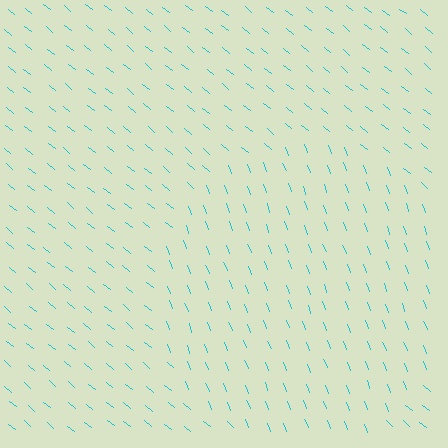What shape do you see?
I see a circle.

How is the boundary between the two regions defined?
The boundary is defined purely by a change in line orientation (approximately 31 degrees difference). All lines are the same color and thickness.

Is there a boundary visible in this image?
Yes, there is a texture boundary formed by a change in line orientation.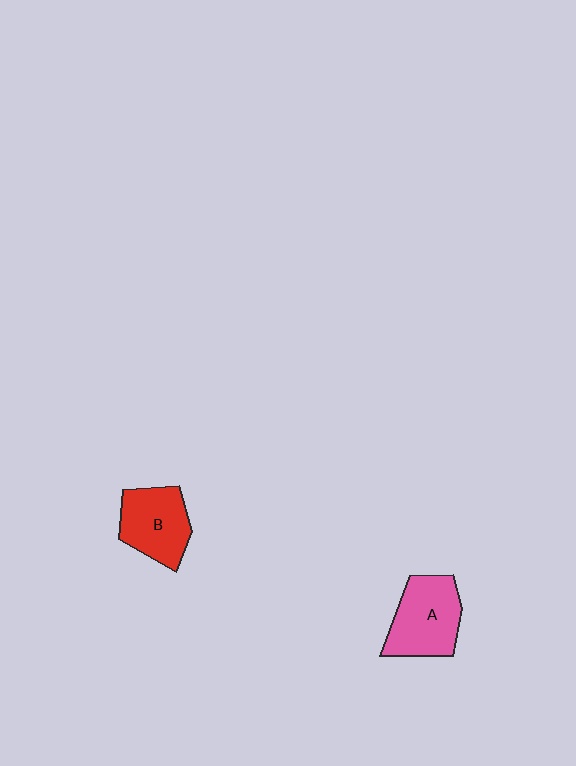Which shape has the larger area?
Shape A (pink).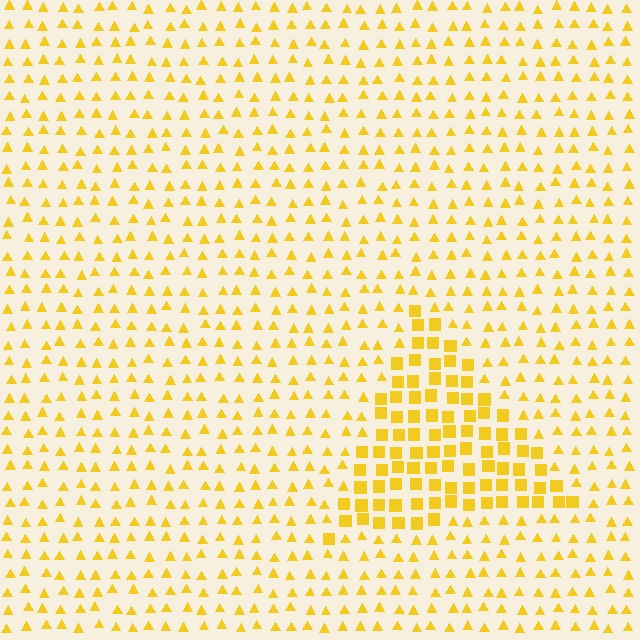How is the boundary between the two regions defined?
The boundary is defined by a change in element shape: squares inside vs. triangles outside. All elements share the same color and spacing.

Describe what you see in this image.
The image is filled with small yellow elements arranged in a uniform grid. A triangle-shaped region contains squares, while the surrounding area contains triangles. The boundary is defined purely by the change in element shape.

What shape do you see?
I see a triangle.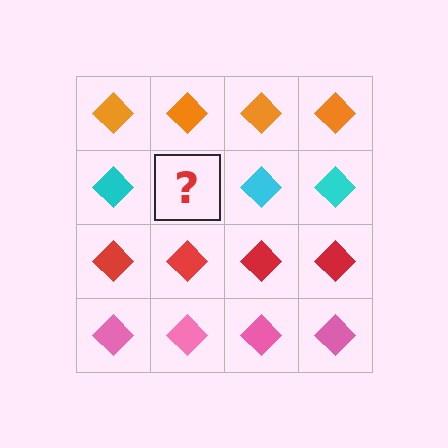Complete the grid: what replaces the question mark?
The question mark should be replaced with a cyan diamond.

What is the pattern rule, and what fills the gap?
The rule is that each row has a consistent color. The gap should be filled with a cyan diamond.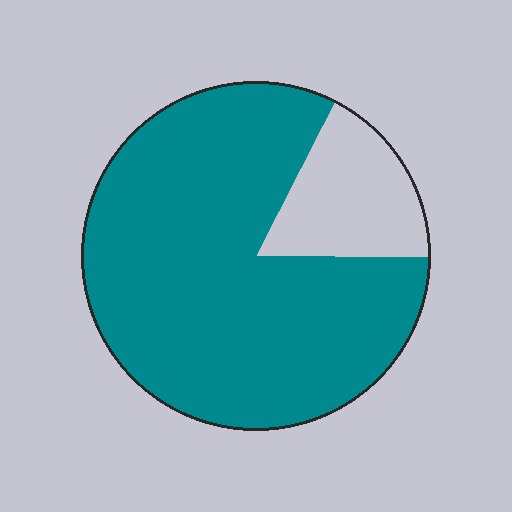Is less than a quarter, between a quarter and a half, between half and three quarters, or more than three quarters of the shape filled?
More than three quarters.